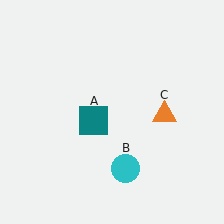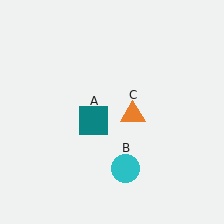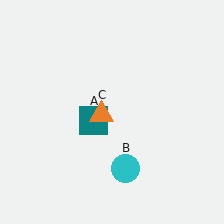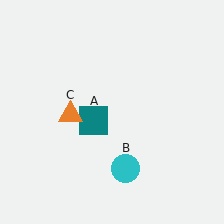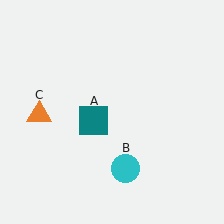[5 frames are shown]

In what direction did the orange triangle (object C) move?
The orange triangle (object C) moved left.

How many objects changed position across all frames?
1 object changed position: orange triangle (object C).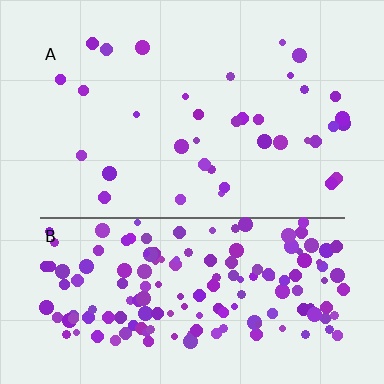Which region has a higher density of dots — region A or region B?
B (the bottom).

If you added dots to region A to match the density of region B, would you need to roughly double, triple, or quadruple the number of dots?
Approximately quadruple.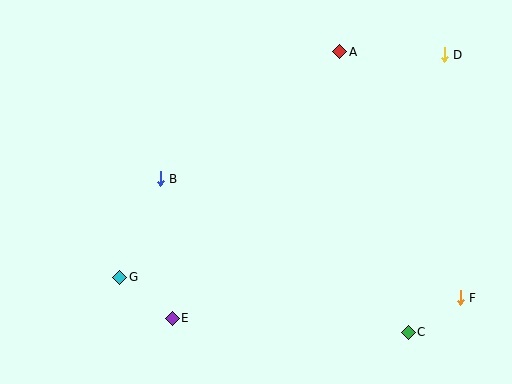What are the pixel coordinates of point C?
Point C is at (408, 332).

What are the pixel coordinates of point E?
Point E is at (172, 318).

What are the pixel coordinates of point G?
Point G is at (120, 277).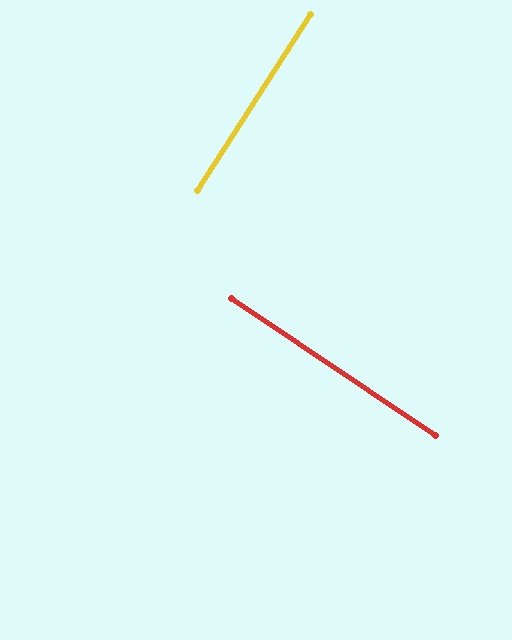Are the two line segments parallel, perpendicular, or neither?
Perpendicular — they meet at approximately 89°.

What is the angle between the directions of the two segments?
Approximately 89 degrees.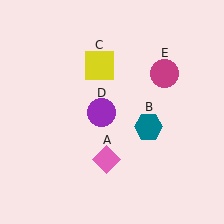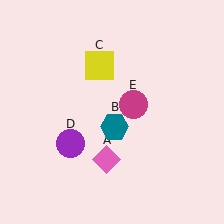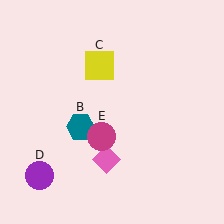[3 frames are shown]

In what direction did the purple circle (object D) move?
The purple circle (object D) moved down and to the left.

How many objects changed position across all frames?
3 objects changed position: teal hexagon (object B), purple circle (object D), magenta circle (object E).